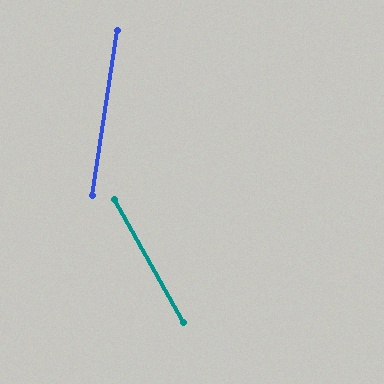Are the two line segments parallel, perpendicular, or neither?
Neither parallel nor perpendicular — they differ by about 38°.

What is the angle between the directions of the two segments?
Approximately 38 degrees.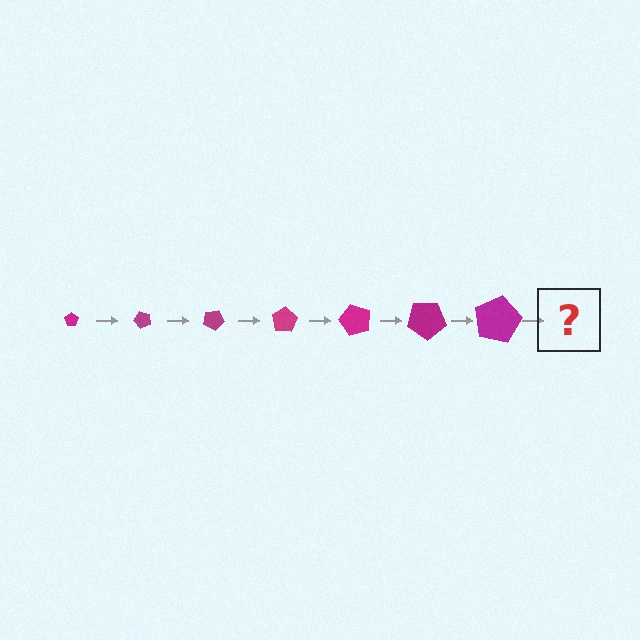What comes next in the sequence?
The next element should be a pentagon, larger than the previous one and rotated 350 degrees from the start.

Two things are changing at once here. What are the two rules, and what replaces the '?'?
The two rules are that the pentagon grows larger each step and it rotates 50 degrees each step. The '?' should be a pentagon, larger than the previous one and rotated 350 degrees from the start.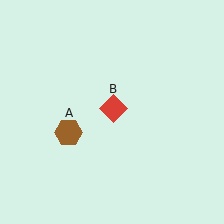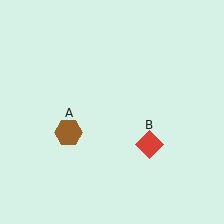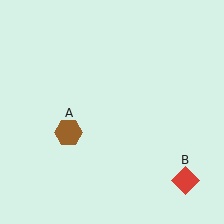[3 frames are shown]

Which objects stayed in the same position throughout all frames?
Brown hexagon (object A) remained stationary.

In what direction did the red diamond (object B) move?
The red diamond (object B) moved down and to the right.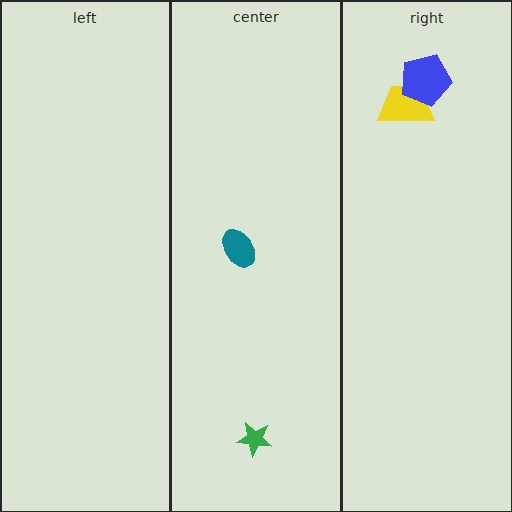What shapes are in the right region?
The yellow trapezoid, the blue pentagon.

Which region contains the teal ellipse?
The center region.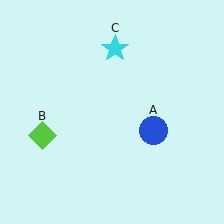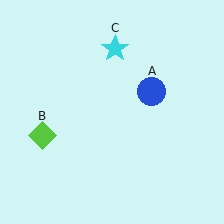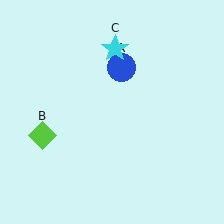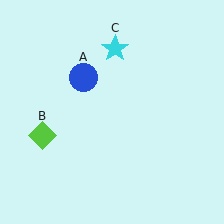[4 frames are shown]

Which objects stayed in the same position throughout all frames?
Lime diamond (object B) and cyan star (object C) remained stationary.